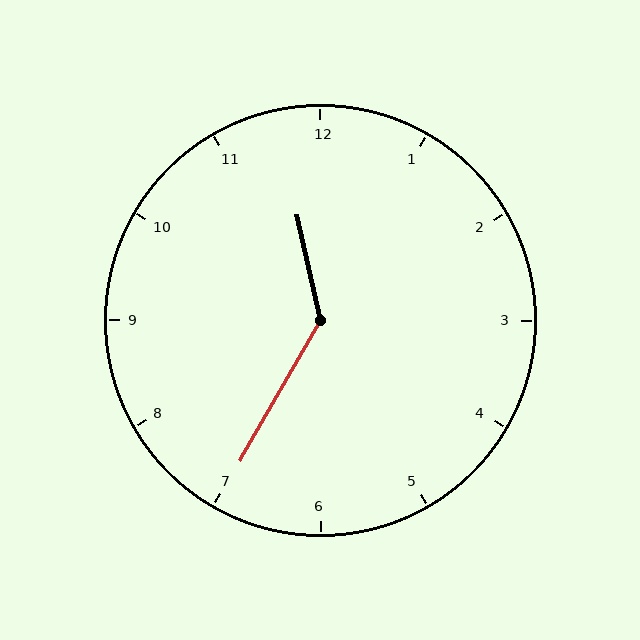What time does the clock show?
11:35.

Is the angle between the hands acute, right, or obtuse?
It is obtuse.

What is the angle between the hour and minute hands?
Approximately 138 degrees.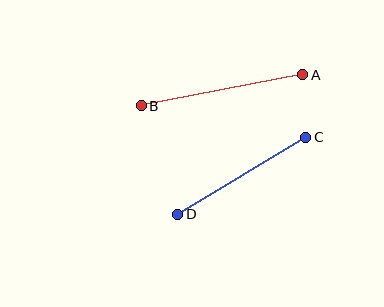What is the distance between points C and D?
The distance is approximately 150 pixels.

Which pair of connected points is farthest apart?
Points A and B are farthest apart.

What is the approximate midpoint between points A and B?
The midpoint is at approximately (222, 90) pixels.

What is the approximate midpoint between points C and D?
The midpoint is at approximately (242, 176) pixels.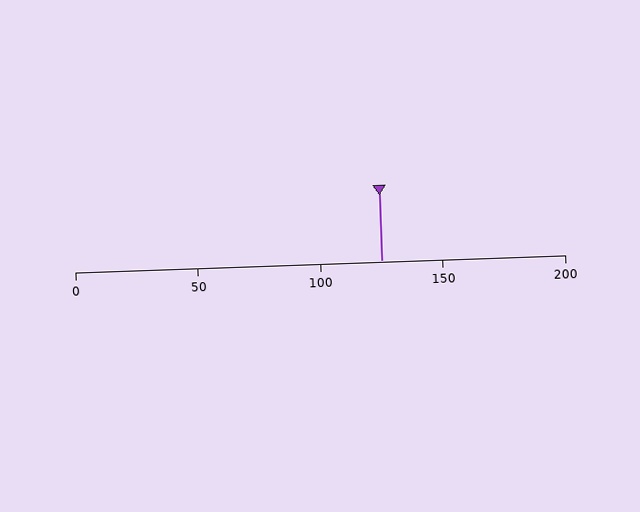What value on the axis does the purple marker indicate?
The marker indicates approximately 125.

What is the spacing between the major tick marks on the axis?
The major ticks are spaced 50 apart.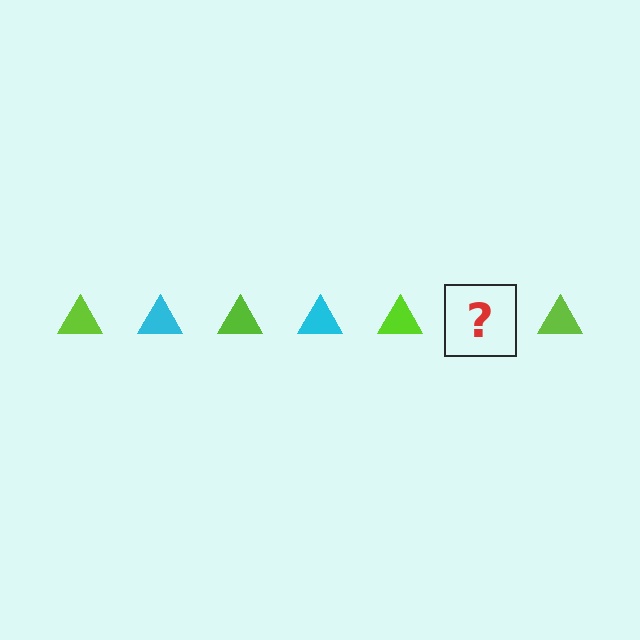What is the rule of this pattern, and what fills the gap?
The rule is that the pattern cycles through lime, cyan triangles. The gap should be filled with a cyan triangle.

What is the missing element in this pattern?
The missing element is a cyan triangle.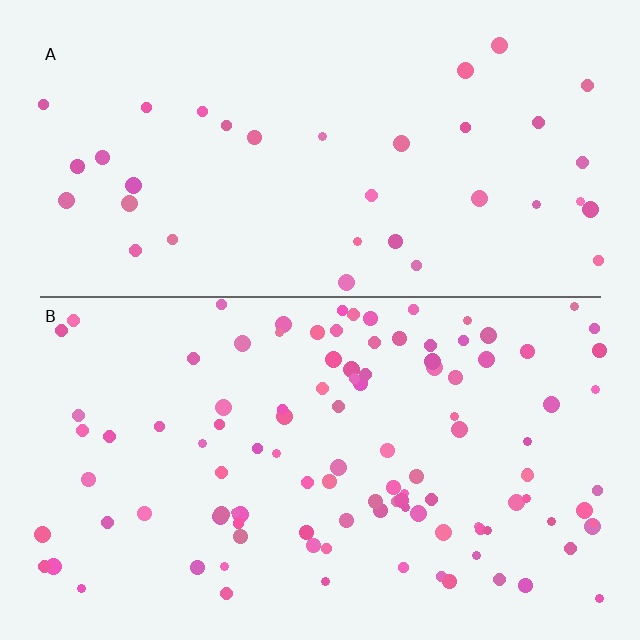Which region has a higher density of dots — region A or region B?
B (the bottom).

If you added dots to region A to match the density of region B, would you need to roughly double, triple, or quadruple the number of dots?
Approximately triple.